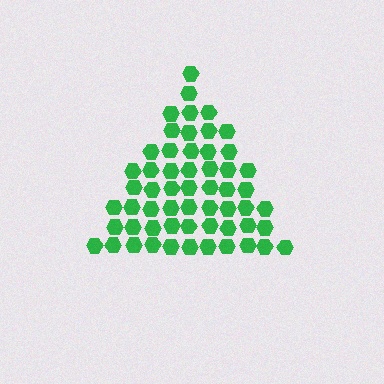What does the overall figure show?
The overall figure shows a triangle.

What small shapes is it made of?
It is made of small hexagons.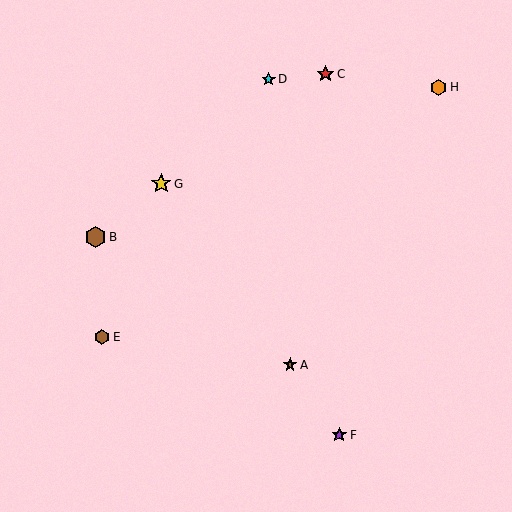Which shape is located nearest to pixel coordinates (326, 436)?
The purple star (labeled F) at (339, 435) is nearest to that location.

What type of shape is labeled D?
Shape D is a cyan star.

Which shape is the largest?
The brown hexagon (labeled B) is the largest.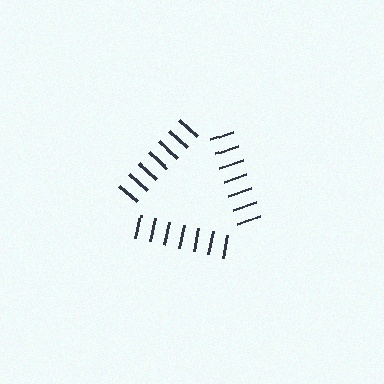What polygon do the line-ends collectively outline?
An illusory triangle — the line segments terminate on its edges but no continuous stroke is drawn.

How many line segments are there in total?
21 — 7 along each of the 3 edges.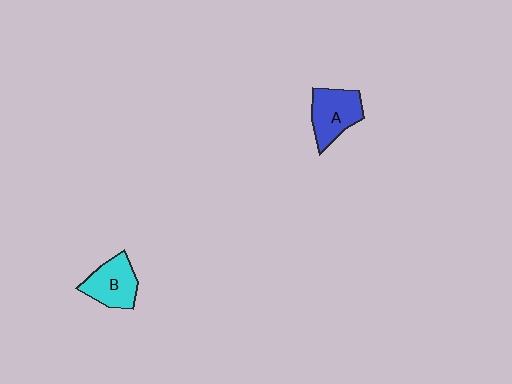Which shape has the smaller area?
Shape B (cyan).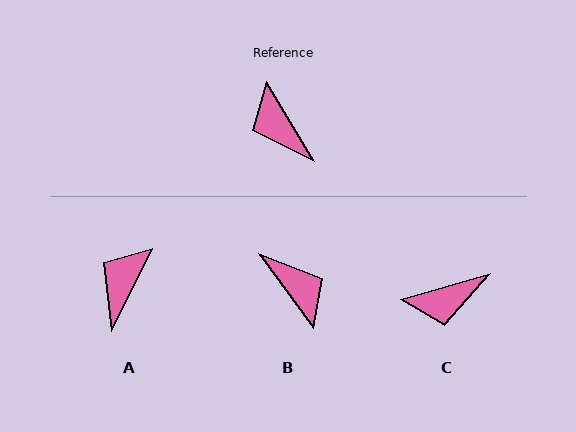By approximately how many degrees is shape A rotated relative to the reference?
Approximately 57 degrees clockwise.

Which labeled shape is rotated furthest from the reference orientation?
B, about 174 degrees away.